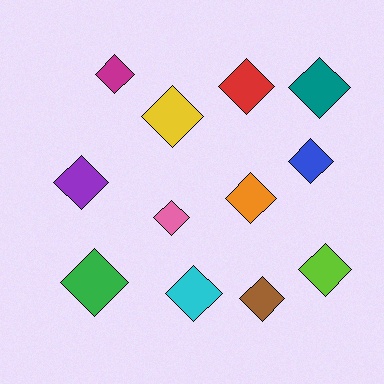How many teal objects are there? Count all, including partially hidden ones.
There is 1 teal object.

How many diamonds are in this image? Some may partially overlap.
There are 12 diamonds.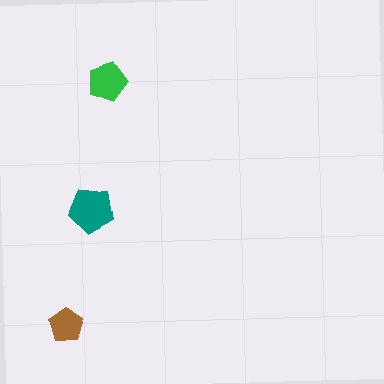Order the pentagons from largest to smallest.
the teal one, the green one, the brown one.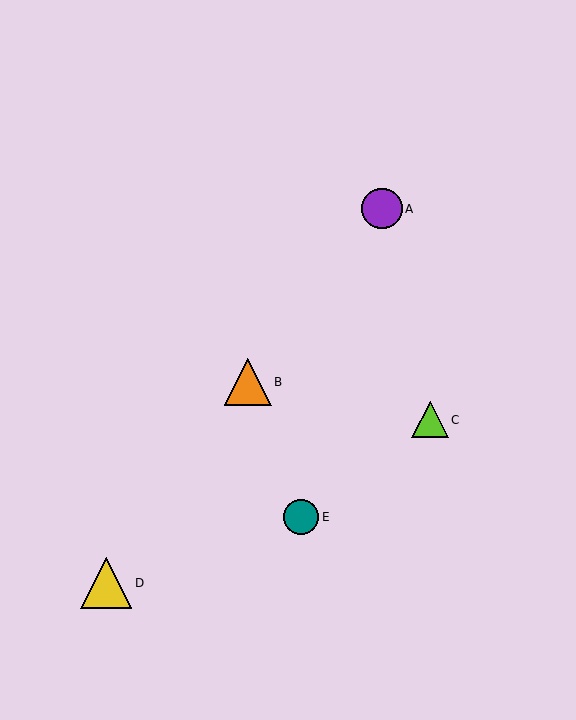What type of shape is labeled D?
Shape D is a yellow triangle.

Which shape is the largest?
The yellow triangle (labeled D) is the largest.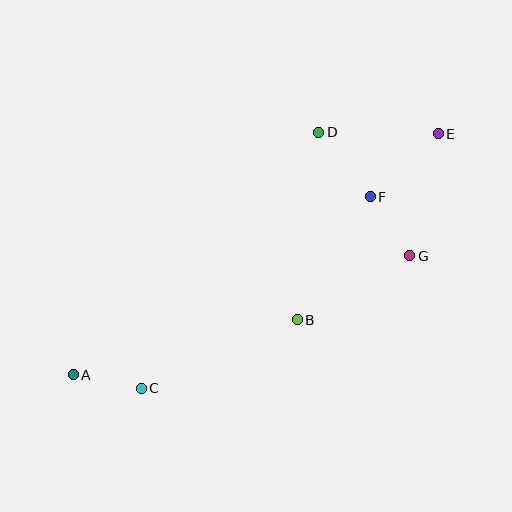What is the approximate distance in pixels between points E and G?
The distance between E and G is approximately 125 pixels.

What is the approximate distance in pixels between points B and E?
The distance between B and E is approximately 234 pixels.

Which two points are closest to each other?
Points A and C are closest to each other.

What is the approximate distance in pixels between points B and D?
The distance between B and D is approximately 189 pixels.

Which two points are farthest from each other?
Points A and E are farthest from each other.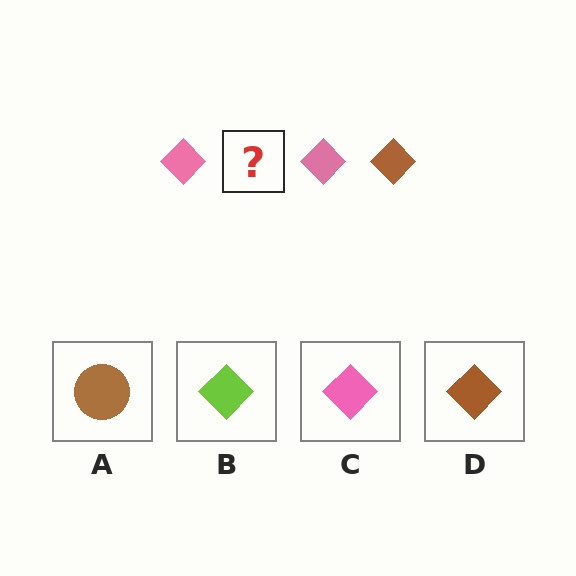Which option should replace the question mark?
Option D.